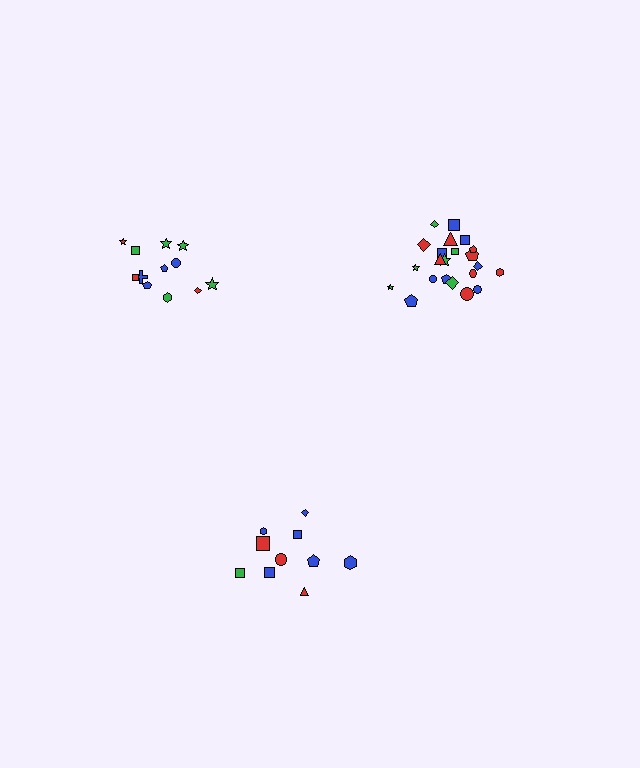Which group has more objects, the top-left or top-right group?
The top-right group.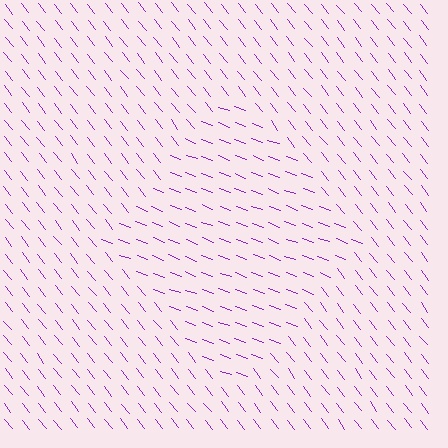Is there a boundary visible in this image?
Yes, there is a texture boundary formed by a change in line orientation.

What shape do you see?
I see a diamond.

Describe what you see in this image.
The image is filled with small purple line segments. A diamond region in the image has lines oriented differently from the surrounding lines, creating a visible texture boundary.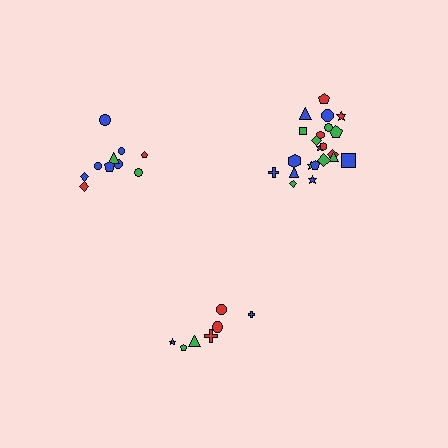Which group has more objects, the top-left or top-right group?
The top-right group.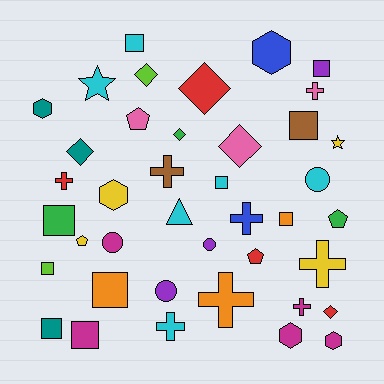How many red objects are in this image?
There are 4 red objects.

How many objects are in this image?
There are 40 objects.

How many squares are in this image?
There are 10 squares.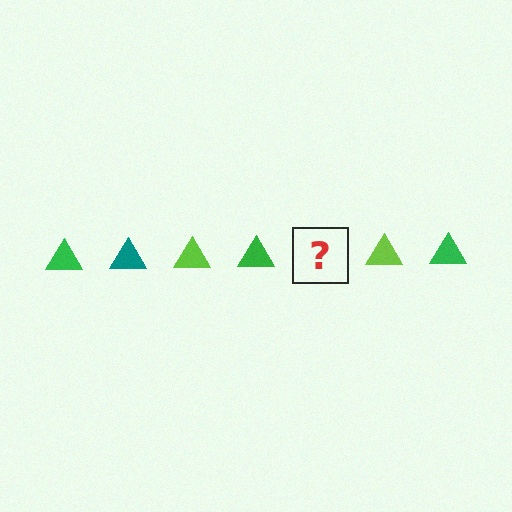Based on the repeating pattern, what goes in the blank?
The blank should be a teal triangle.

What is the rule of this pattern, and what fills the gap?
The rule is that the pattern cycles through green, teal, lime triangles. The gap should be filled with a teal triangle.